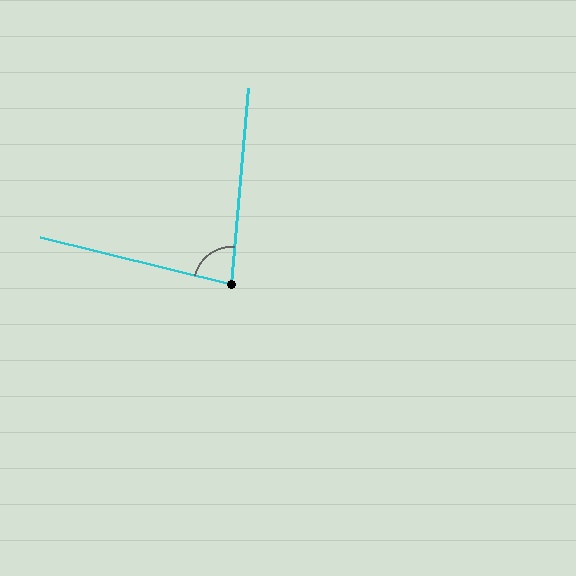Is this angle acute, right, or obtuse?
It is acute.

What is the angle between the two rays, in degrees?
Approximately 81 degrees.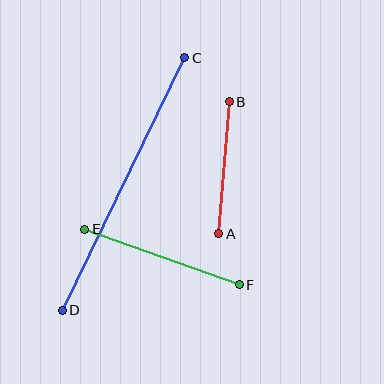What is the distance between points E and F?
The distance is approximately 164 pixels.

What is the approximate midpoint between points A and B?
The midpoint is at approximately (224, 168) pixels.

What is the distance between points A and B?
The distance is approximately 133 pixels.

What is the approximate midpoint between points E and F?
The midpoint is at approximately (162, 257) pixels.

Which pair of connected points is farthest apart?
Points C and D are farthest apart.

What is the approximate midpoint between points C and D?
The midpoint is at approximately (123, 184) pixels.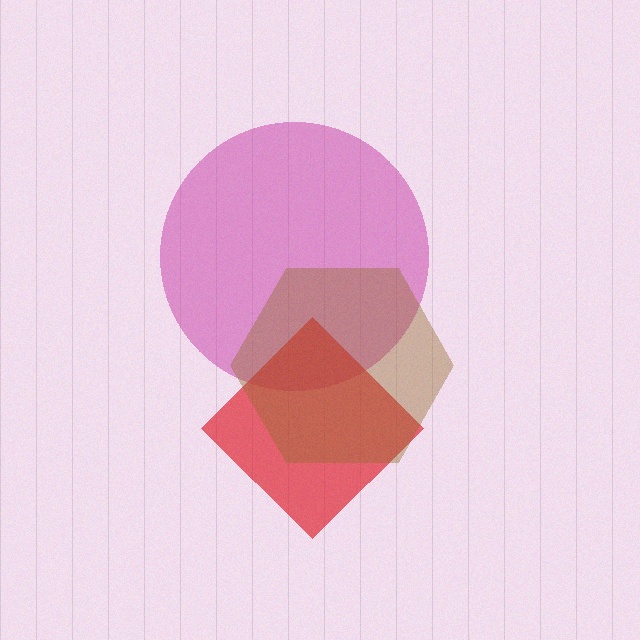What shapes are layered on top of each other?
The layered shapes are: a magenta circle, a red diamond, a brown hexagon.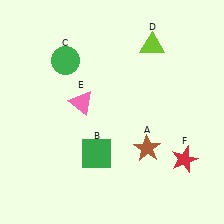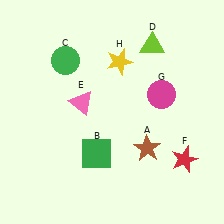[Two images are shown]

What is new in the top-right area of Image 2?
A yellow star (H) was added in the top-right area of Image 2.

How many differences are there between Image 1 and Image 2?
There are 2 differences between the two images.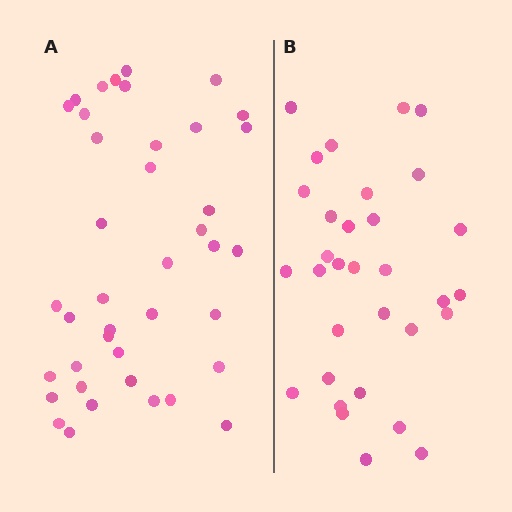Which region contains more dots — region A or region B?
Region A (the left region) has more dots.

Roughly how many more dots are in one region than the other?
Region A has roughly 8 or so more dots than region B.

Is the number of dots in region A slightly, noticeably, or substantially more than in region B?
Region A has noticeably more, but not dramatically so. The ratio is roughly 1.2 to 1.